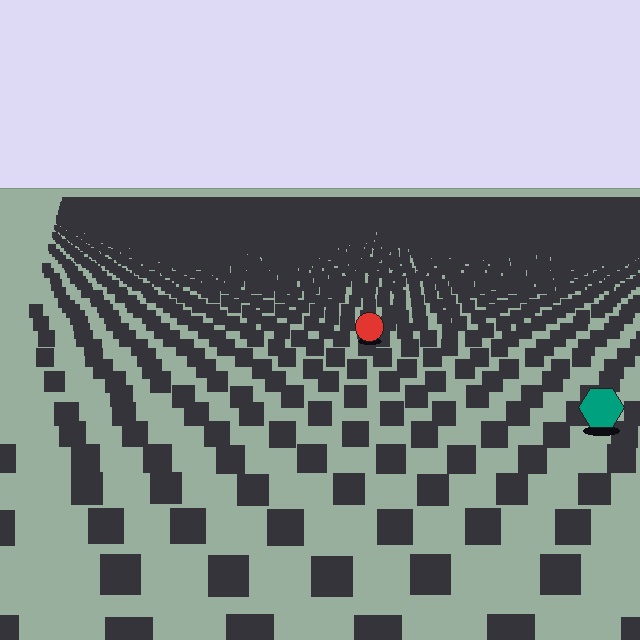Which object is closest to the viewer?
The teal hexagon is closest. The texture marks near it are larger and more spread out.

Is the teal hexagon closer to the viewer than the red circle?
Yes. The teal hexagon is closer — you can tell from the texture gradient: the ground texture is coarser near it.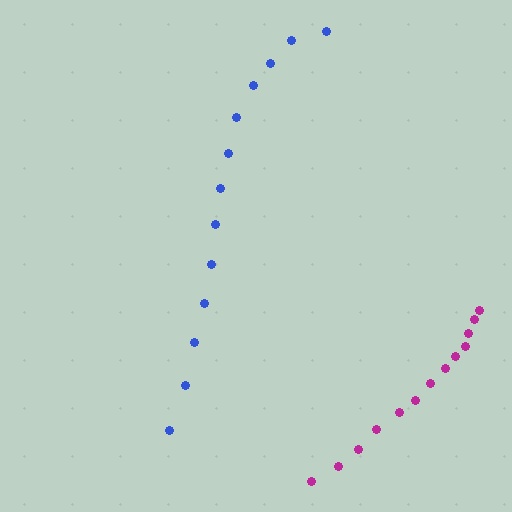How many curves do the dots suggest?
There are 2 distinct paths.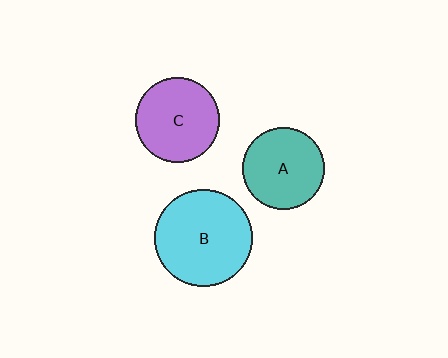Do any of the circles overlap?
No, none of the circles overlap.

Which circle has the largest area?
Circle B (cyan).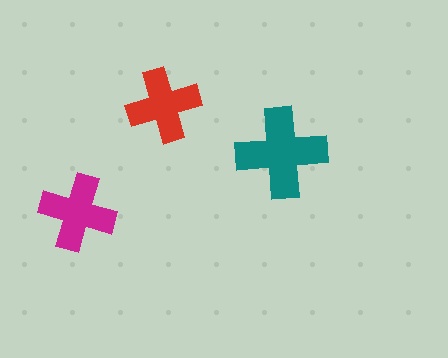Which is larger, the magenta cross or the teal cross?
The teal one.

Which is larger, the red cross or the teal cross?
The teal one.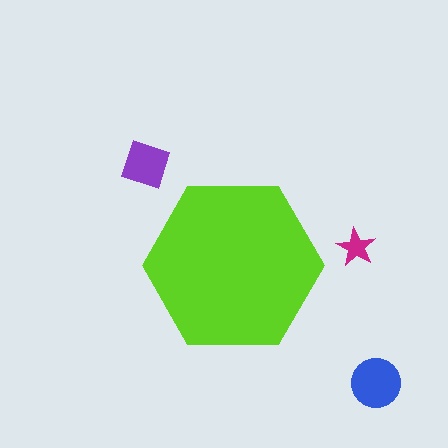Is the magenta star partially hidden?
No, the magenta star is fully visible.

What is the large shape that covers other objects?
A lime hexagon.